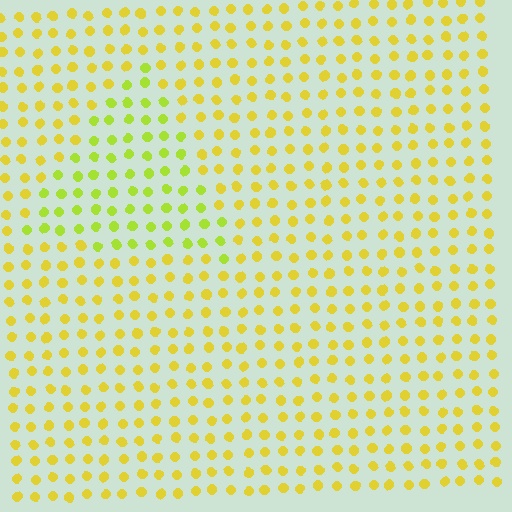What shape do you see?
I see a triangle.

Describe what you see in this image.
The image is filled with small yellow elements in a uniform arrangement. A triangle-shaped region is visible where the elements are tinted to a slightly different hue, forming a subtle color boundary.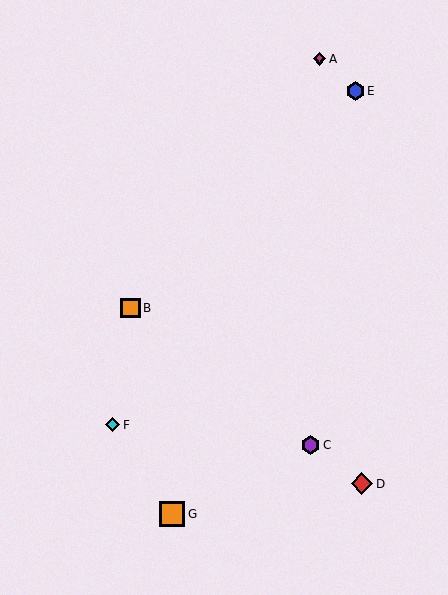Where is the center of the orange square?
The center of the orange square is at (130, 308).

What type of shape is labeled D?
Shape D is a red diamond.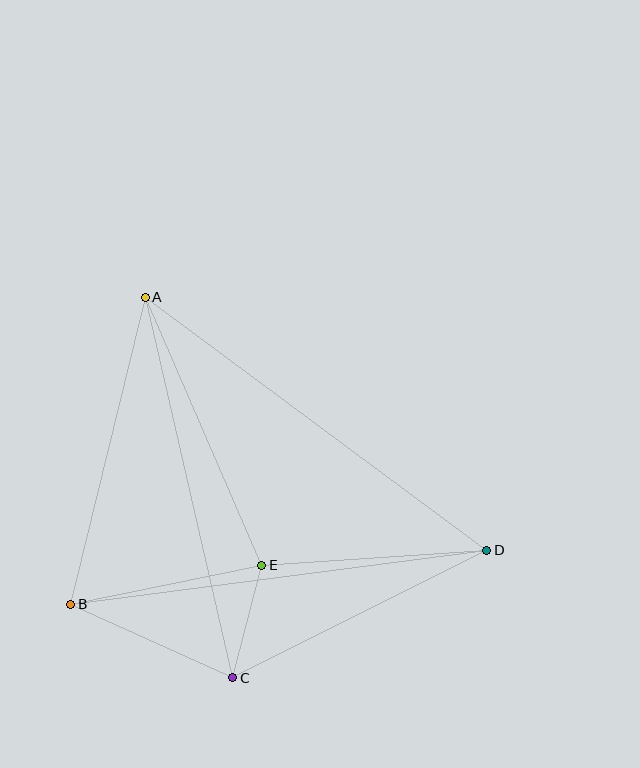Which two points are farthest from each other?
Points A and D are farthest from each other.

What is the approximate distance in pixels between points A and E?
The distance between A and E is approximately 292 pixels.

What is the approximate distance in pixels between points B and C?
The distance between B and C is approximately 178 pixels.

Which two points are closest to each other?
Points C and E are closest to each other.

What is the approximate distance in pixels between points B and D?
The distance between B and D is approximately 420 pixels.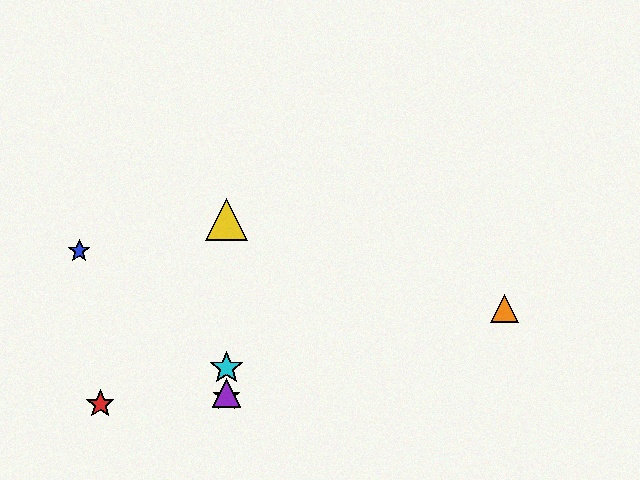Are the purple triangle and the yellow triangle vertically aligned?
Yes, both are at x≈227.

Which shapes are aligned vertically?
The green star, the yellow triangle, the purple triangle, the cyan star are aligned vertically.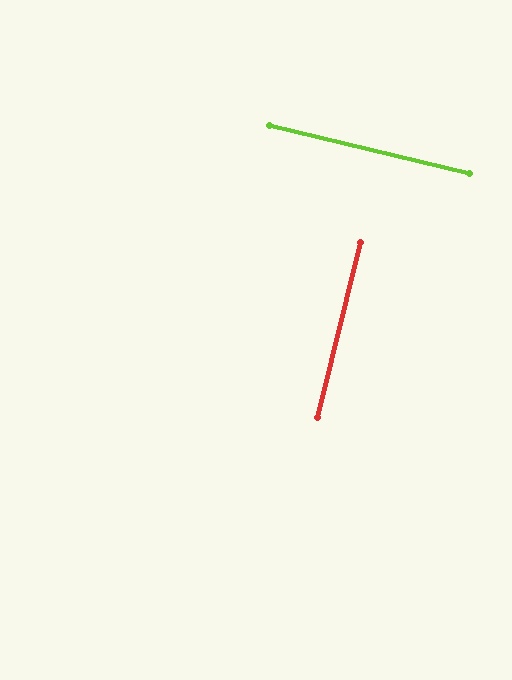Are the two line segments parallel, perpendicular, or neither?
Perpendicular — they meet at approximately 90°.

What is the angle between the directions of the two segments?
Approximately 90 degrees.